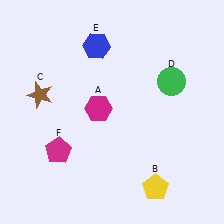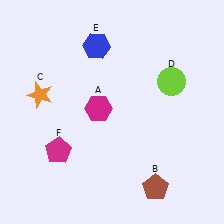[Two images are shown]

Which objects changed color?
B changed from yellow to brown. C changed from brown to orange. D changed from green to lime.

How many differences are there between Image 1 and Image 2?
There are 3 differences between the two images.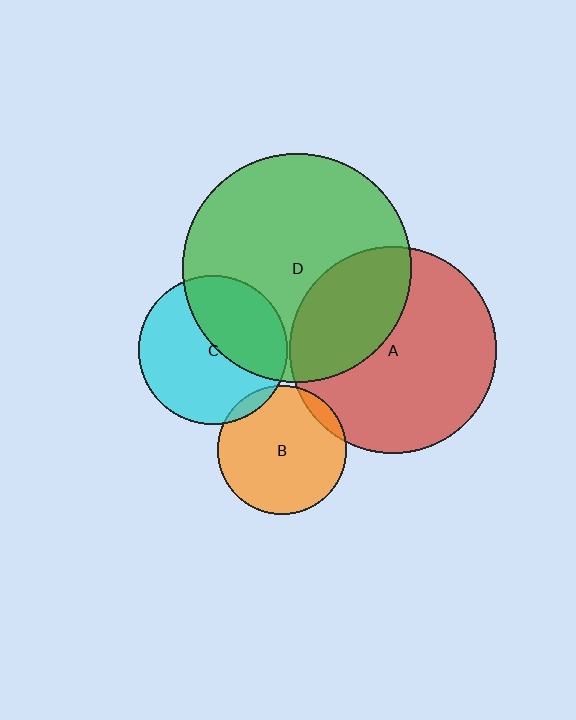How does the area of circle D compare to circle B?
Approximately 3.1 times.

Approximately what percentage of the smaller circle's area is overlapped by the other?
Approximately 40%.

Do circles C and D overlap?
Yes.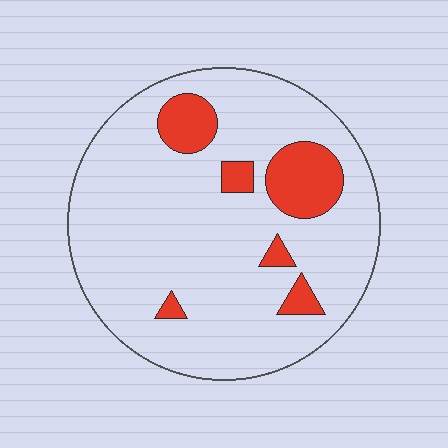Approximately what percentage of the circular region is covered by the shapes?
Approximately 15%.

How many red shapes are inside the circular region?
6.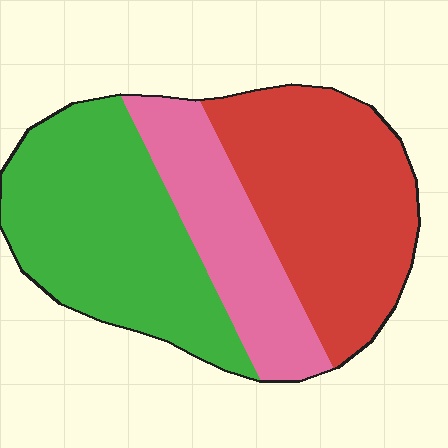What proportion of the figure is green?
Green covers about 40% of the figure.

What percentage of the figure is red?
Red takes up about three eighths (3/8) of the figure.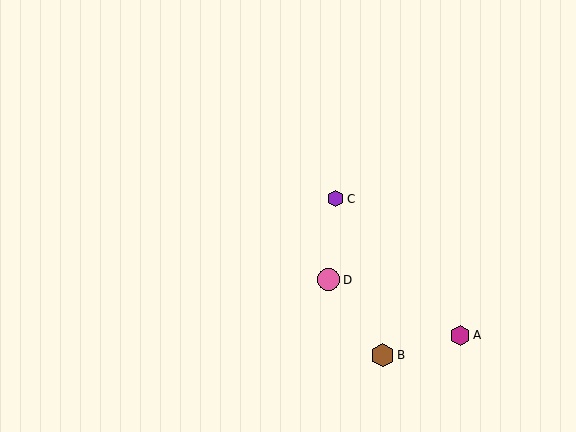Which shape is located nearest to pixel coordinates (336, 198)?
The purple hexagon (labeled C) at (336, 199) is nearest to that location.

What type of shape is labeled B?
Shape B is a brown hexagon.